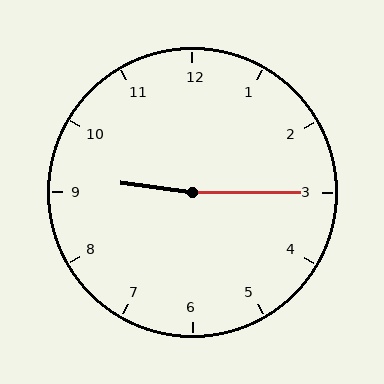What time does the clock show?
9:15.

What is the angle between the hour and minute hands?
Approximately 172 degrees.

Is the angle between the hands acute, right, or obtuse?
It is obtuse.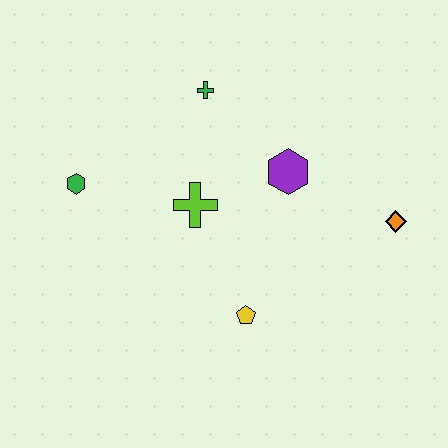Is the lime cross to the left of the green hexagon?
No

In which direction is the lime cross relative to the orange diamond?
The lime cross is to the left of the orange diamond.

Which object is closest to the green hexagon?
The lime cross is closest to the green hexagon.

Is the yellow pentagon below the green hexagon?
Yes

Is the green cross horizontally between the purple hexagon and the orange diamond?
No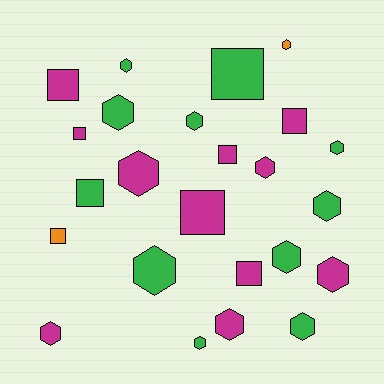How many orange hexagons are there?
There is 1 orange hexagon.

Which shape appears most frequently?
Hexagon, with 15 objects.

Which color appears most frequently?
Magenta, with 11 objects.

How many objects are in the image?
There are 24 objects.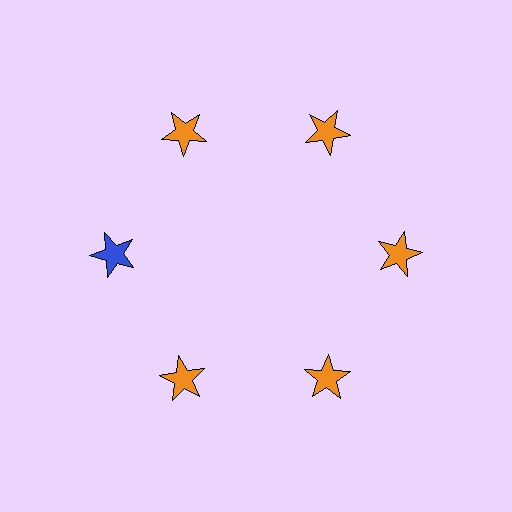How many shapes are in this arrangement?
There are 6 shapes arranged in a ring pattern.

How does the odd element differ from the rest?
It has a different color: blue instead of orange.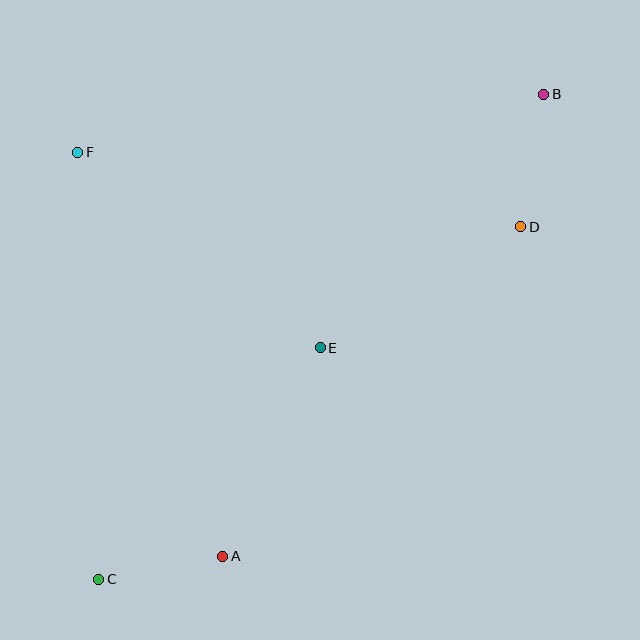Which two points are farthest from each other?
Points B and C are farthest from each other.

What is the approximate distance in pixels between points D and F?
The distance between D and F is approximately 449 pixels.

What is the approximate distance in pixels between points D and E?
The distance between D and E is approximately 234 pixels.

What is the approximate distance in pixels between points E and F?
The distance between E and F is approximately 312 pixels.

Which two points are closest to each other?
Points A and C are closest to each other.